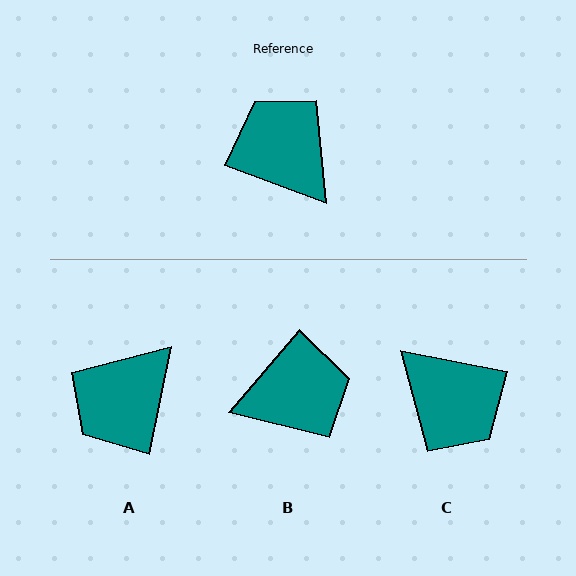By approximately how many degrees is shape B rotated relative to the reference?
Approximately 109 degrees clockwise.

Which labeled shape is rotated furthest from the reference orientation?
C, about 170 degrees away.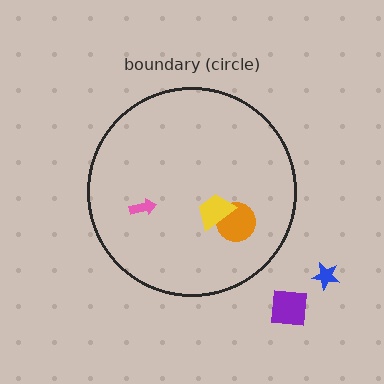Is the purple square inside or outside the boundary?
Outside.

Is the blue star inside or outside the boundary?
Outside.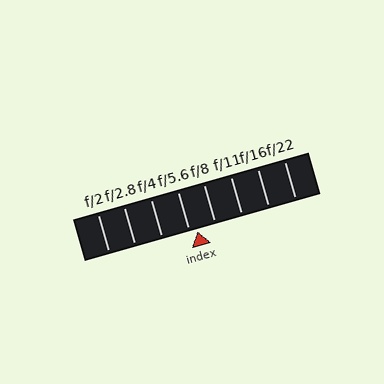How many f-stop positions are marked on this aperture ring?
There are 8 f-stop positions marked.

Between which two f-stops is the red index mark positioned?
The index mark is between f/5.6 and f/8.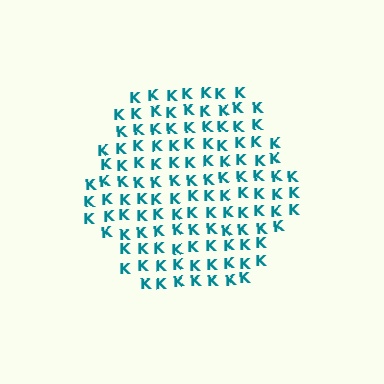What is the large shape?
The large shape is a hexagon.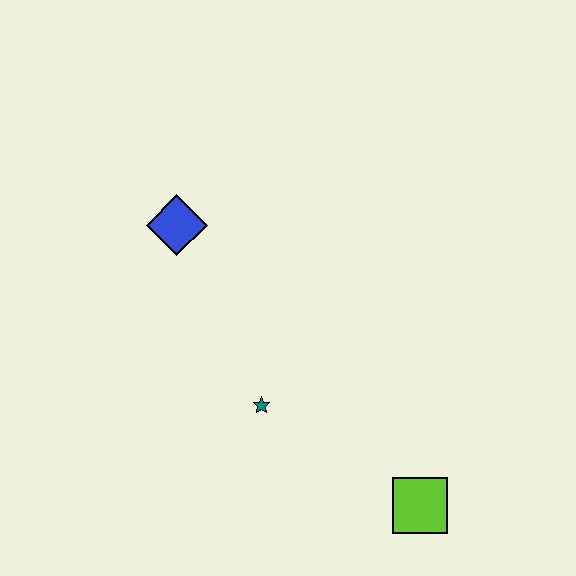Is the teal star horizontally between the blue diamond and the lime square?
Yes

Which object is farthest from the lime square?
The blue diamond is farthest from the lime square.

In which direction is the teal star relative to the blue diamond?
The teal star is below the blue diamond.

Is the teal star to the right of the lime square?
No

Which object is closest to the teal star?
The lime square is closest to the teal star.